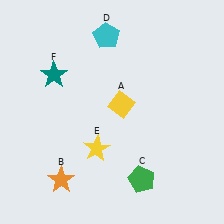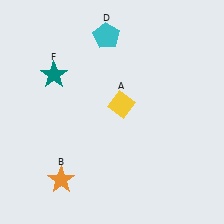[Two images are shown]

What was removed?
The green pentagon (C), the yellow star (E) were removed in Image 2.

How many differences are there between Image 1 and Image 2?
There are 2 differences between the two images.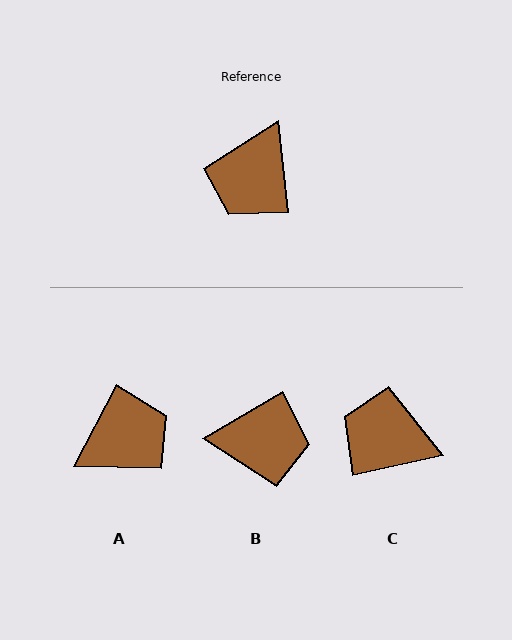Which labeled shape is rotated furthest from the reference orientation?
A, about 146 degrees away.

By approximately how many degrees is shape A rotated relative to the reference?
Approximately 146 degrees counter-clockwise.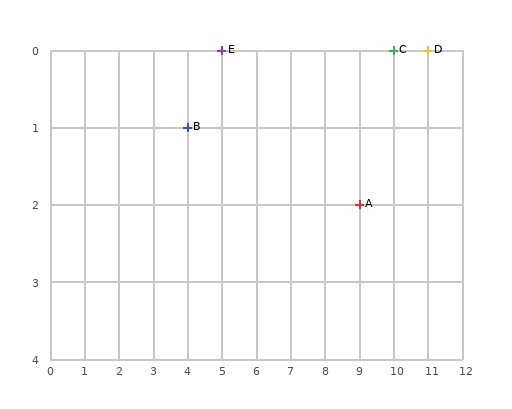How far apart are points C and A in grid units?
Points C and A are 1 column and 2 rows apart (about 2.2 grid units diagonally).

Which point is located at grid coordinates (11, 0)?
Point D is at (11, 0).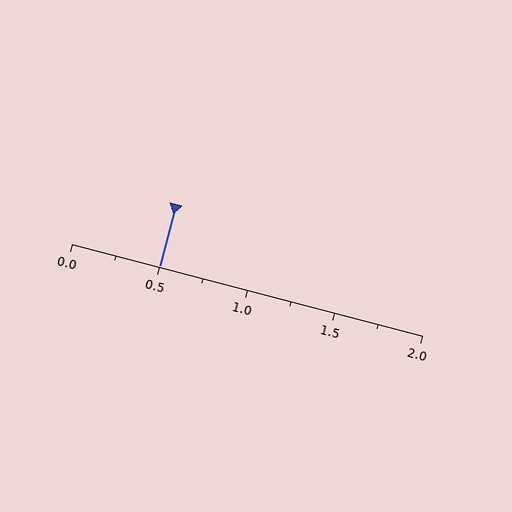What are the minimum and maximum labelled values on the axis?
The axis runs from 0.0 to 2.0.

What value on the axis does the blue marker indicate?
The marker indicates approximately 0.5.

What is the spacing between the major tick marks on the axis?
The major ticks are spaced 0.5 apart.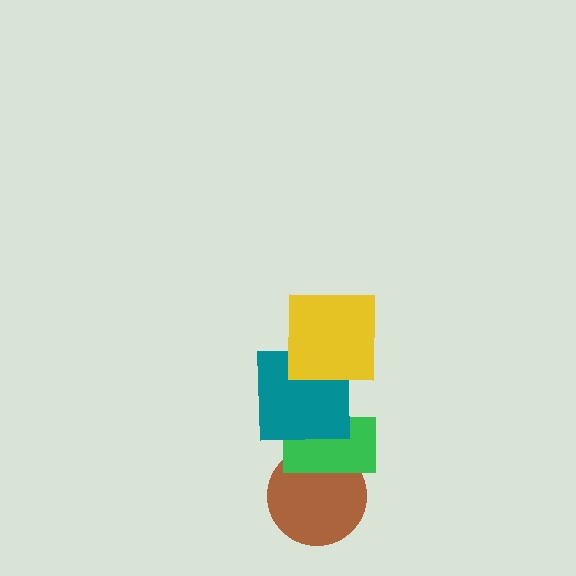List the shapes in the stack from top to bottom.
From top to bottom: the yellow square, the teal square, the green rectangle, the brown circle.